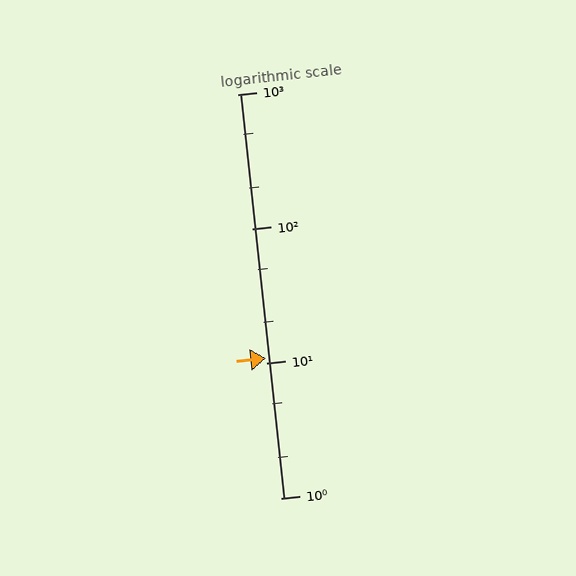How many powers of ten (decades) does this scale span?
The scale spans 3 decades, from 1 to 1000.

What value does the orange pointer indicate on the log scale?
The pointer indicates approximately 11.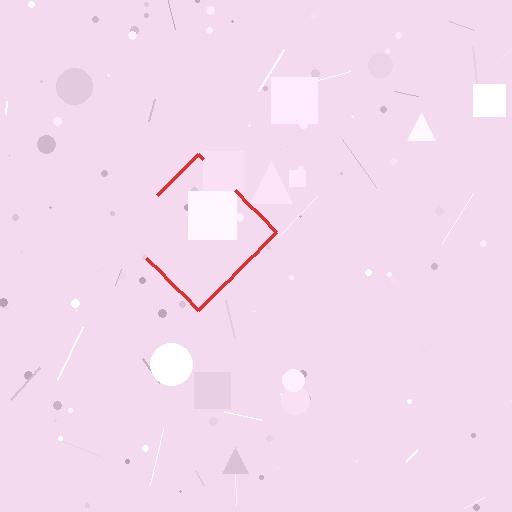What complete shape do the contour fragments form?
The contour fragments form a diamond.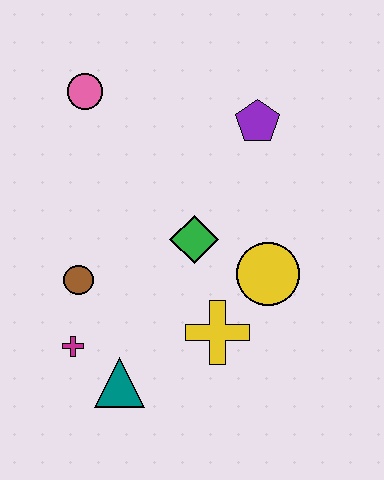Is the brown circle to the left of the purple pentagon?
Yes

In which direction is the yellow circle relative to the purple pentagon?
The yellow circle is below the purple pentagon.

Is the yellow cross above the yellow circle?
No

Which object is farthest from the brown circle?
The purple pentagon is farthest from the brown circle.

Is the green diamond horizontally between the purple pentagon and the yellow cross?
No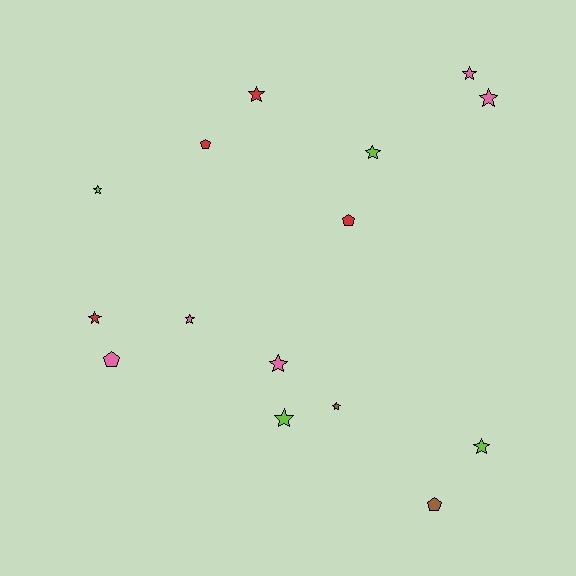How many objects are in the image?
There are 15 objects.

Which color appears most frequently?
Pink, with 5 objects.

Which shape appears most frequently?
Star, with 11 objects.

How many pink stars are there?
There are 4 pink stars.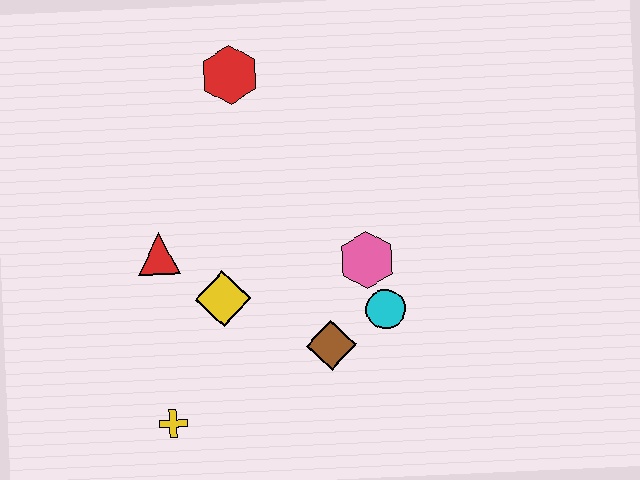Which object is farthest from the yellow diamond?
The red hexagon is farthest from the yellow diamond.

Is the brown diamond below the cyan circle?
Yes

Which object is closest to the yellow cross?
The yellow diamond is closest to the yellow cross.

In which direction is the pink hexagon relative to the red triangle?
The pink hexagon is to the right of the red triangle.